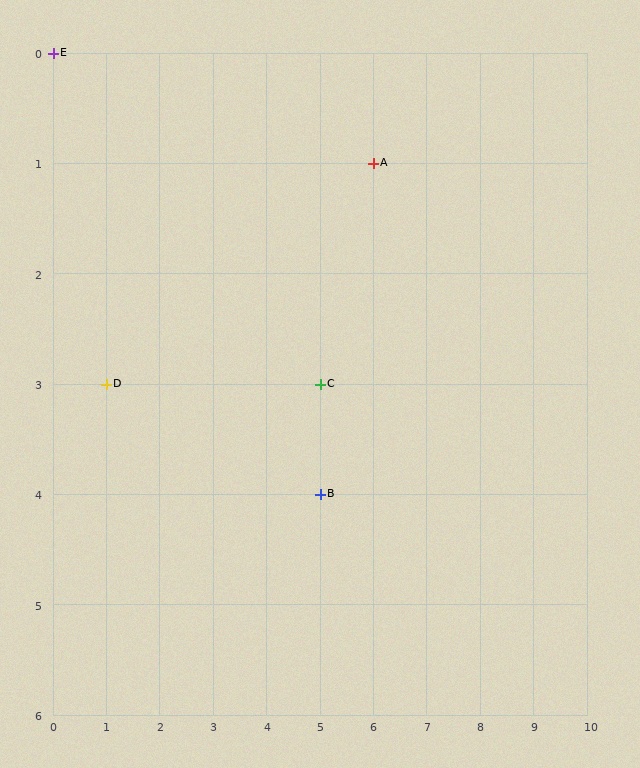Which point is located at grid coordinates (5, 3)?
Point C is at (5, 3).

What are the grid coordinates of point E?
Point E is at grid coordinates (0, 0).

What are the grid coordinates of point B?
Point B is at grid coordinates (5, 4).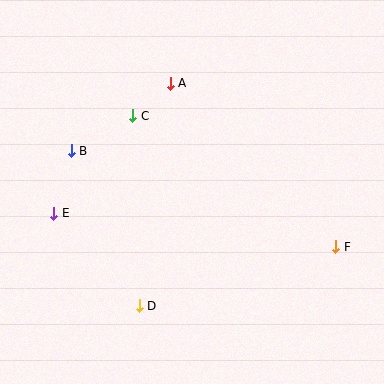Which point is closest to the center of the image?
Point C at (133, 116) is closest to the center.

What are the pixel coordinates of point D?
Point D is at (139, 306).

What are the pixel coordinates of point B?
Point B is at (71, 151).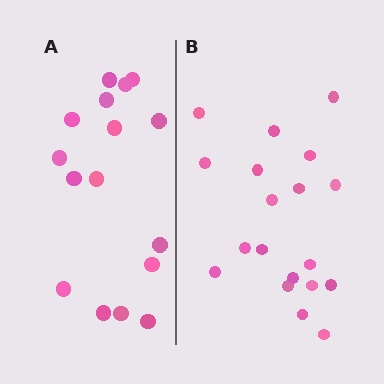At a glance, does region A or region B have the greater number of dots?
Region B (the right region) has more dots.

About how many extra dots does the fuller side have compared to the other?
Region B has just a few more — roughly 2 or 3 more dots than region A.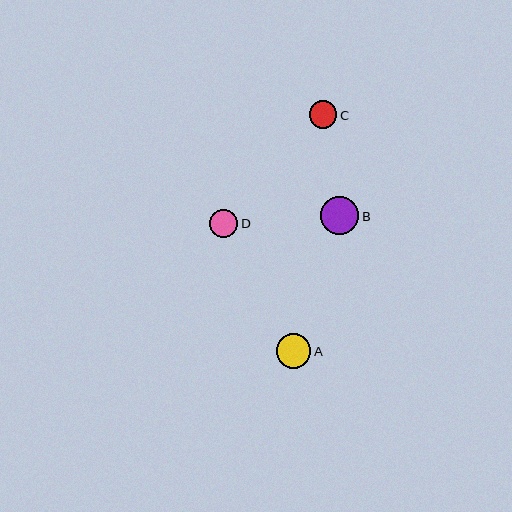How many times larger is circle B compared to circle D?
Circle B is approximately 1.4 times the size of circle D.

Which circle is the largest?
Circle B is the largest with a size of approximately 39 pixels.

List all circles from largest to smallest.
From largest to smallest: B, A, D, C.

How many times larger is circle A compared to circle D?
Circle A is approximately 1.2 times the size of circle D.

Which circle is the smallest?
Circle C is the smallest with a size of approximately 27 pixels.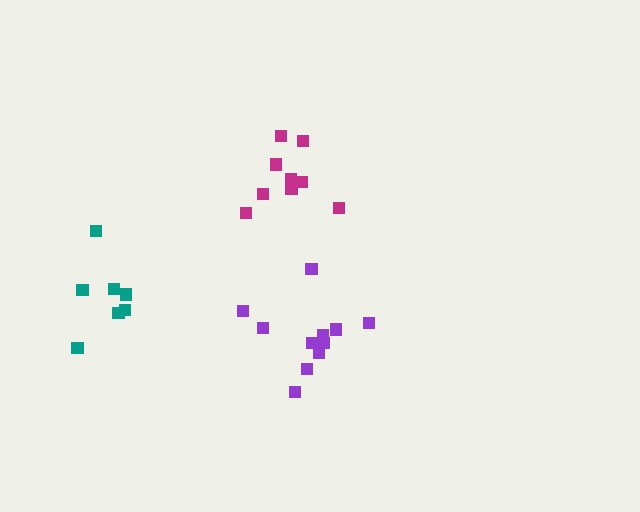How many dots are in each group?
Group 1: 11 dots, Group 2: 9 dots, Group 3: 7 dots (27 total).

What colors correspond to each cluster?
The clusters are colored: purple, magenta, teal.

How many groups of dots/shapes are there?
There are 3 groups.